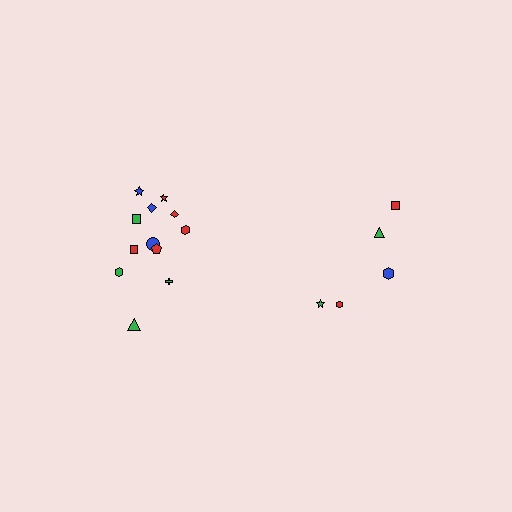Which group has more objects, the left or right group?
The left group.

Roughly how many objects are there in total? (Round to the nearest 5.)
Roughly 15 objects in total.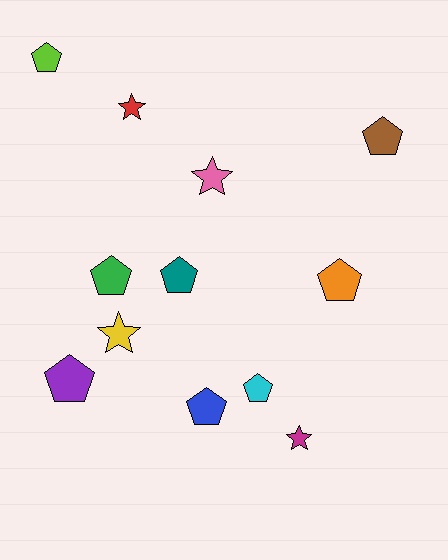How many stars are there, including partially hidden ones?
There are 4 stars.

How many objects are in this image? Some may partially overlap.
There are 12 objects.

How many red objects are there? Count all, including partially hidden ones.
There is 1 red object.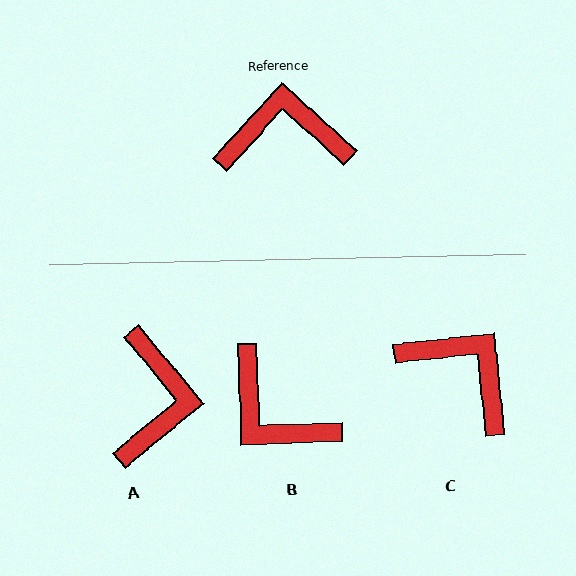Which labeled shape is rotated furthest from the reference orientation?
B, about 135 degrees away.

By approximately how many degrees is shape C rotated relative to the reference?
Approximately 42 degrees clockwise.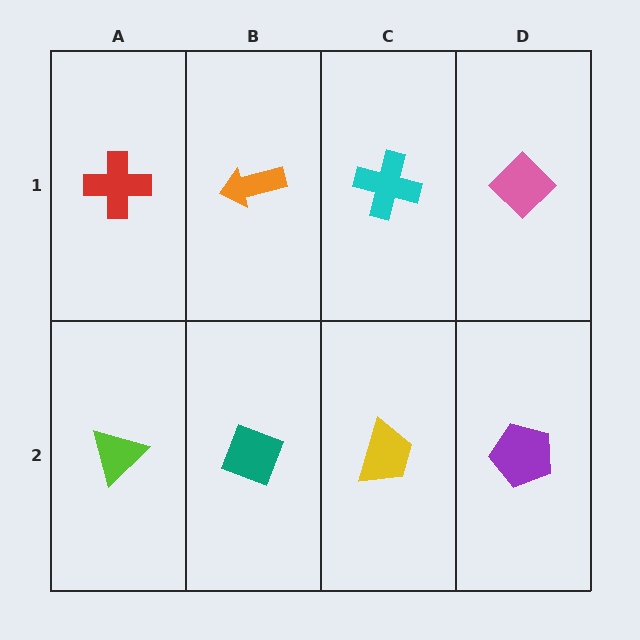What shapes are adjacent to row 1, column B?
A teal diamond (row 2, column B), a red cross (row 1, column A), a cyan cross (row 1, column C).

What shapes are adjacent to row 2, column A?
A red cross (row 1, column A), a teal diamond (row 2, column B).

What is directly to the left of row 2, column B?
A lime triangle.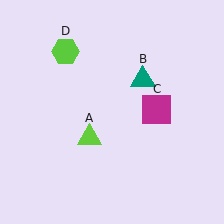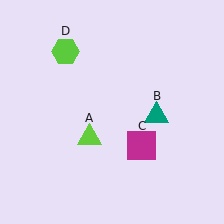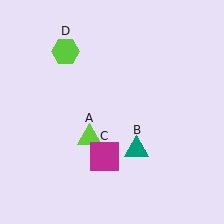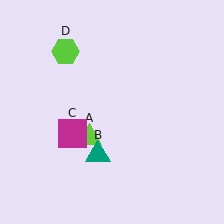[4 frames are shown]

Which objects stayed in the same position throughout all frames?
Lime triangle (object A) and lime hexagon (object D) remained stationary.